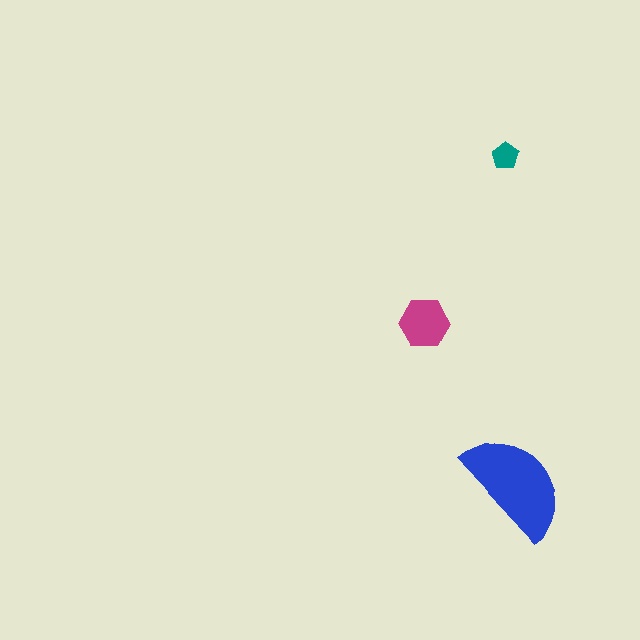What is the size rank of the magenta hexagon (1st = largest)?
2nd.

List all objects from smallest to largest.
The teal pentagon, the magenta hexagon, the blue semicircle.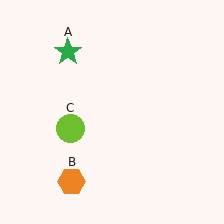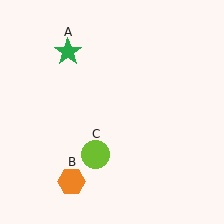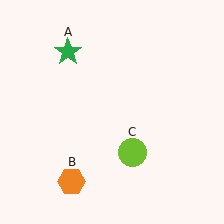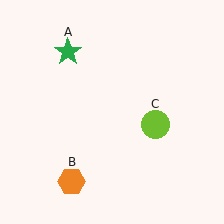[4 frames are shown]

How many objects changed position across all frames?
1 object changed position: lime circle (object C).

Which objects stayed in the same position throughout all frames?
Green star (object A) and orange hexagon (object B) remained stationary.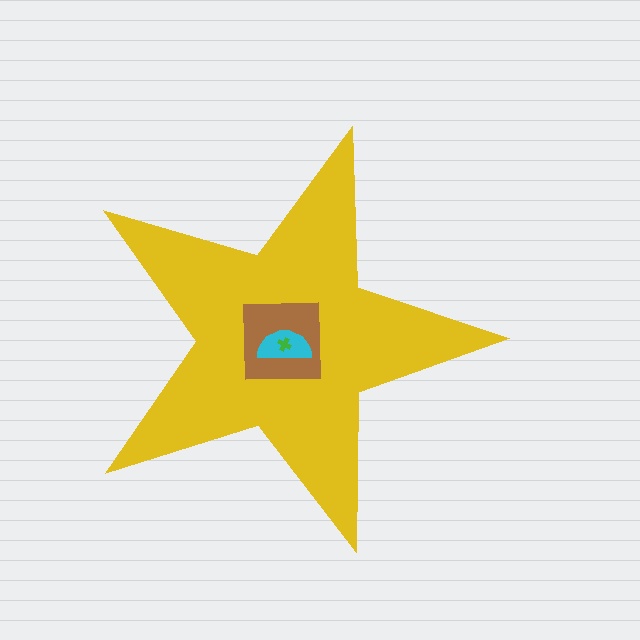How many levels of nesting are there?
4.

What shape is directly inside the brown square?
The cyan semicircle.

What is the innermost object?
The green cross.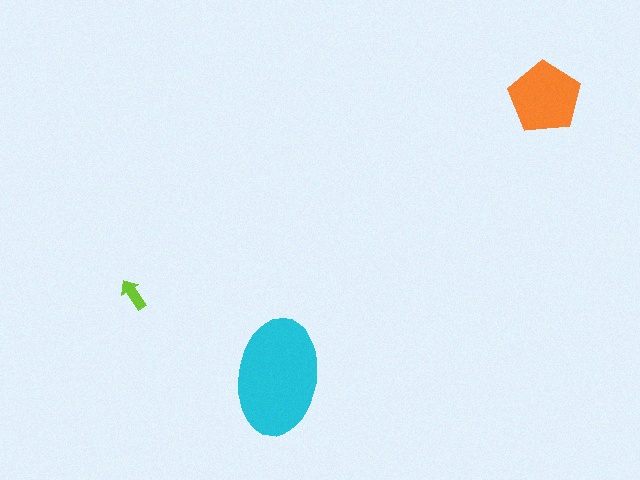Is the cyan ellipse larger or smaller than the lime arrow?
Larger.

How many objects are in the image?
There are 3 objects in the image.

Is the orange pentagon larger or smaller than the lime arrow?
Larger.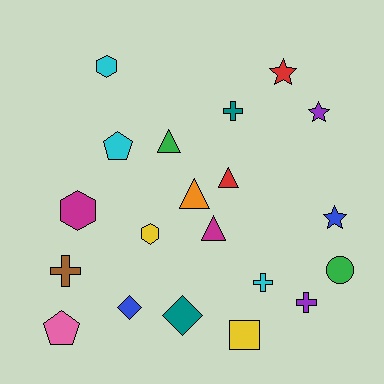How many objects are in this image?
There are 20 objects.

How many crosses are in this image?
There are 4 crosses.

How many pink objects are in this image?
There is 1 pink object.